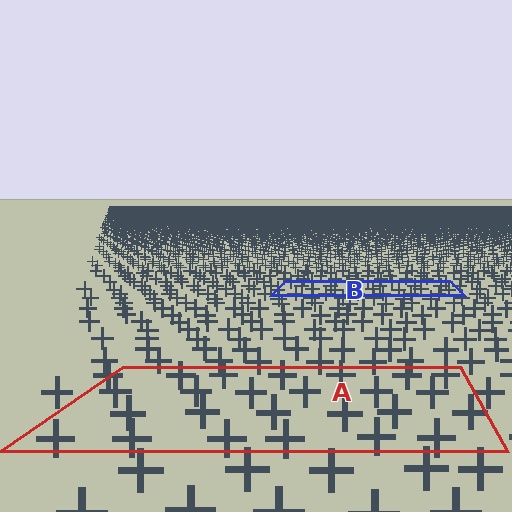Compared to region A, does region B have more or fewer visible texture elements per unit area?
Region B has more texture elements per unit area — they are packed more densely because it is farther away.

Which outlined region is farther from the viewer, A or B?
Region B is farther from the viewer — the texture elements inside it appear smaller and more densely packed.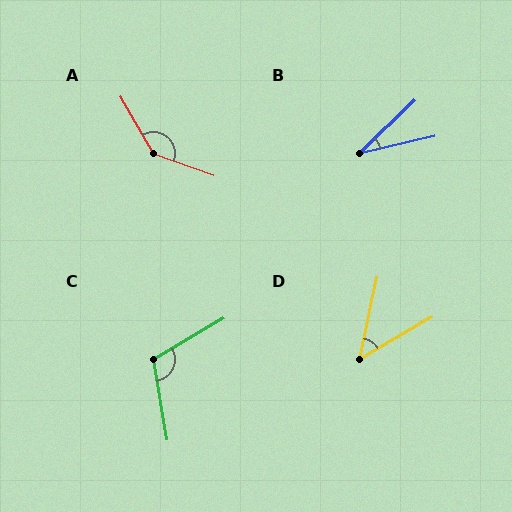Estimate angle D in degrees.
Approximately 48 degrees.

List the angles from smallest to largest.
B (31°), D (48°), C (111°), A (139°).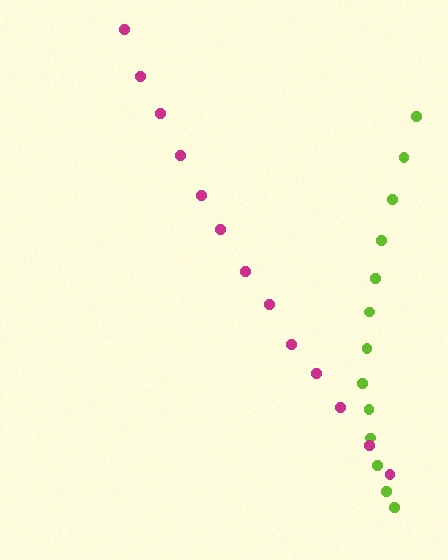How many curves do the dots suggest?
There are 2 distinct paths.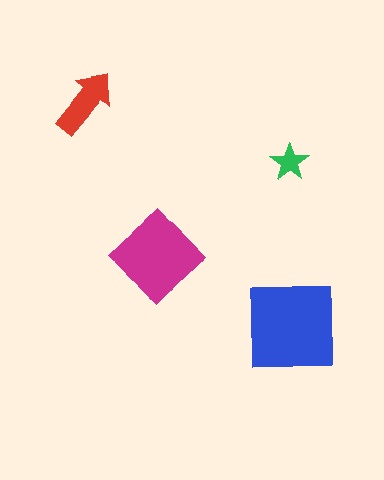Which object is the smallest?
The green star.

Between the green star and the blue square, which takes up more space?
The blue square.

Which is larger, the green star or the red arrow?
The red arrow.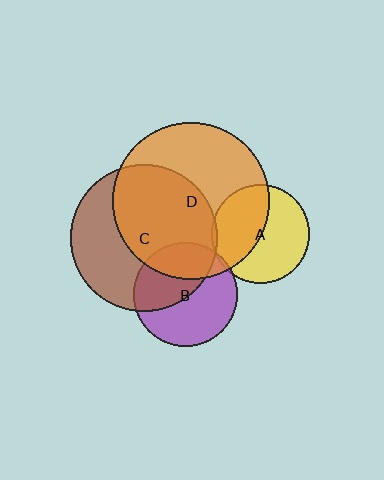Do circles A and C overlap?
Yes.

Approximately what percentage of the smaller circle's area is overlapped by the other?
Approximately 5%.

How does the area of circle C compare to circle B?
Approximately 2.0 times.